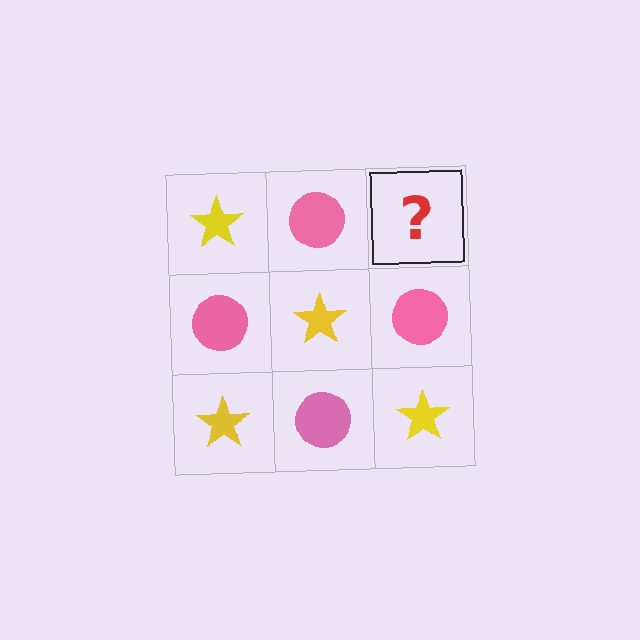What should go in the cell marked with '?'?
The missing cell should contain a yellow star.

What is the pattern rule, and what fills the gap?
The rule is that it alternates yellow star and pink circle in a checkerboard pattern. The gap should be filled with a yellow star.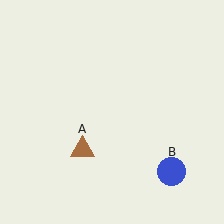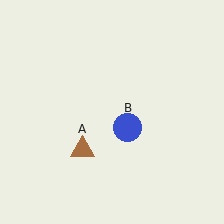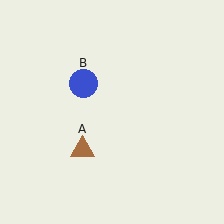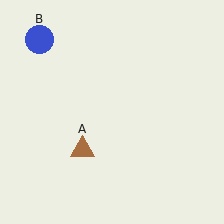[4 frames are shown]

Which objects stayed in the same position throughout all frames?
Brown triangle (object A) remained stationary.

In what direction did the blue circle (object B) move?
The blue circle (object B) moved up and to the left.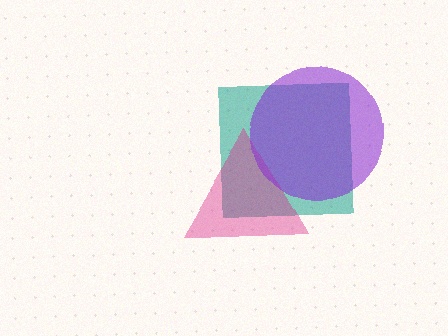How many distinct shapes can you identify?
There are 3 distinct shapes: a teal square, a magenta triangle, a purple circle.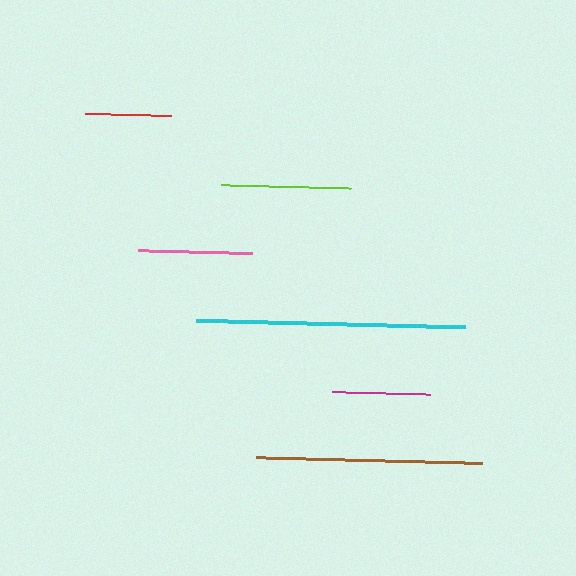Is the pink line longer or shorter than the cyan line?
The cyan line is longer than the pink line.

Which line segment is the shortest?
The red line is the shortest at approximately 86 pixels.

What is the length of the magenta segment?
The magenta segment is approximately 98 pixels long.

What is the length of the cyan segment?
The cyan segment is approximately 269 pixels long.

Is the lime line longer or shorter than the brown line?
The brown line is longer than the lime line.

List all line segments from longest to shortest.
From longest to shortest: cyan, brown, lime, pink, magenta, red.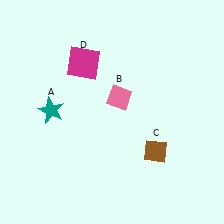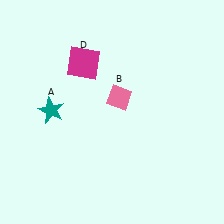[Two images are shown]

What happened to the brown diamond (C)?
The brown diamond (C) was removed in Image 2. It was in the bottom-right area of Image 1.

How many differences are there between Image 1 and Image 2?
There is 1 difference between the two images.